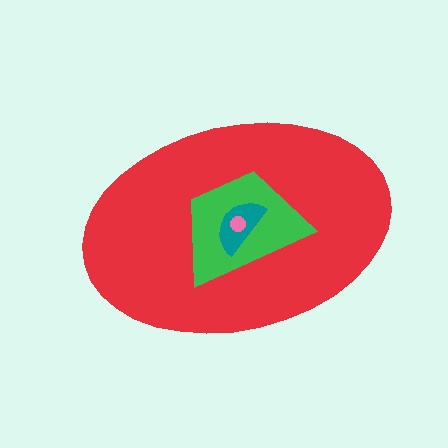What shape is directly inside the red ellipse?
The green trapezoid.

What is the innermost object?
The pink circle.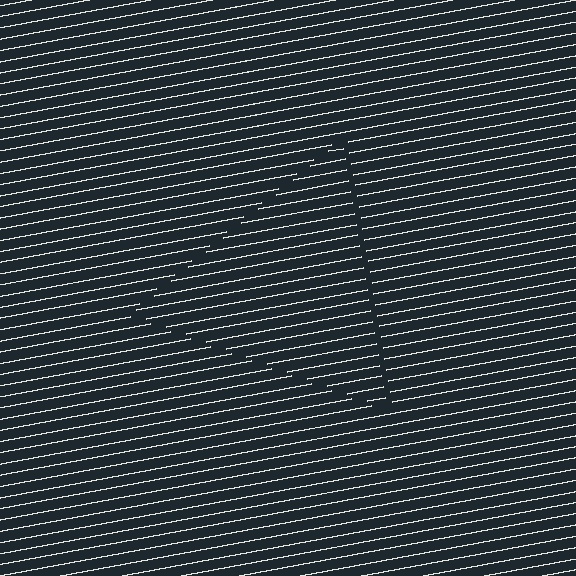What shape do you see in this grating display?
An illusory triangle. The interior of the shape contains the same grating, shifted by half a period — the contour is defined by the phase discontinuity where line-ends from the inner and outer gratings abut.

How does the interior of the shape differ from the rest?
The interior of the shape contains the same grating, shifted by half a period — the contour is defined by the phase discontinuity where line-ends from the inner and outer gratings abut.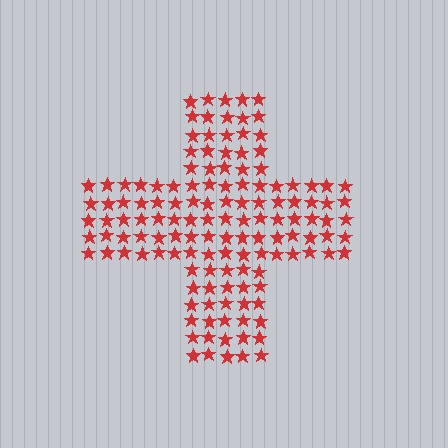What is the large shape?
The large shape is a cross.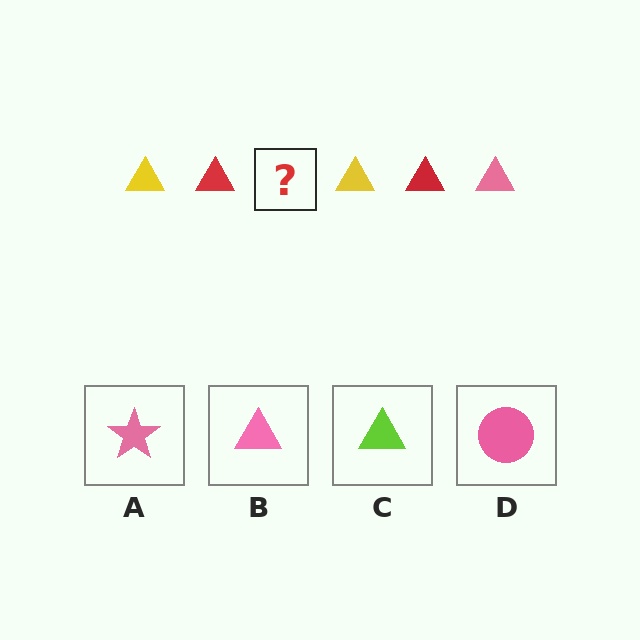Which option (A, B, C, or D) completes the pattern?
B.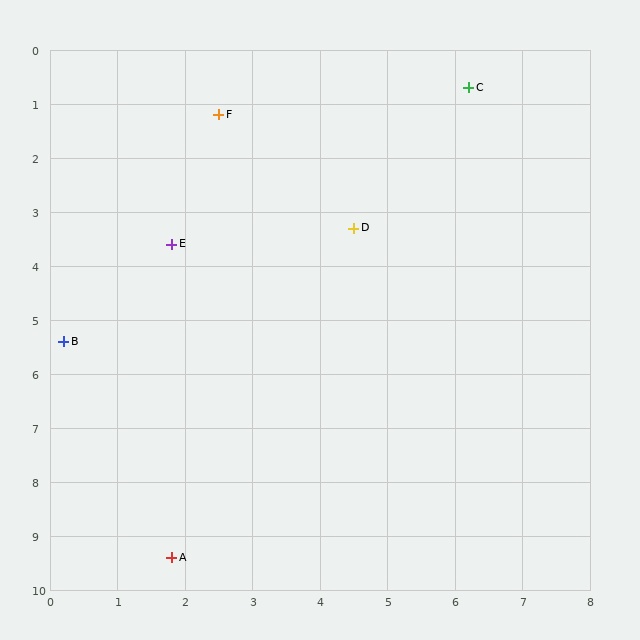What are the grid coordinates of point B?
Point B is at approximately (0.2, 5.4).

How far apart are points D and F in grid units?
Points D and F are about 2.9 grid units apart.